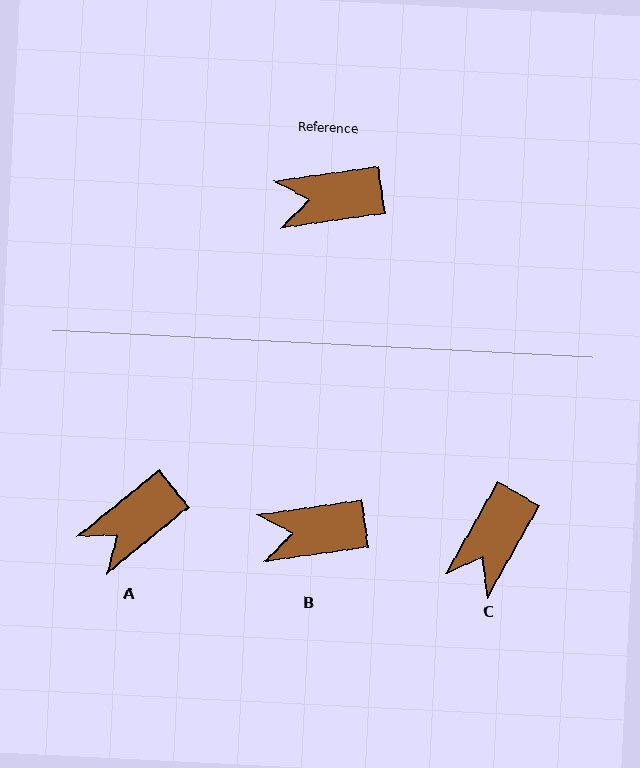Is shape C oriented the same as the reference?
No, it is off by about 52 degrees.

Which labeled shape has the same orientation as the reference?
B.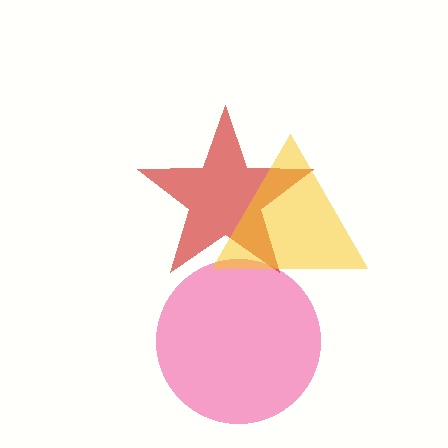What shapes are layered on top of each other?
The layered shapes are: a pink circle, a red star, a yellow triangle.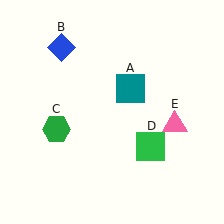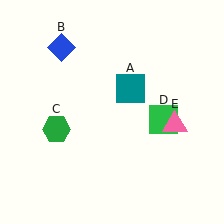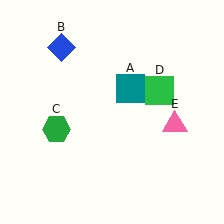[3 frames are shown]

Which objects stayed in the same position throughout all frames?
Teal square (object A) and blue diamond (object B) and green hexagon (object C) and pink triangle (object E) remained stationary.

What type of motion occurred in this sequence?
The green square (object D) rotated counterclockwise around the center of the scene.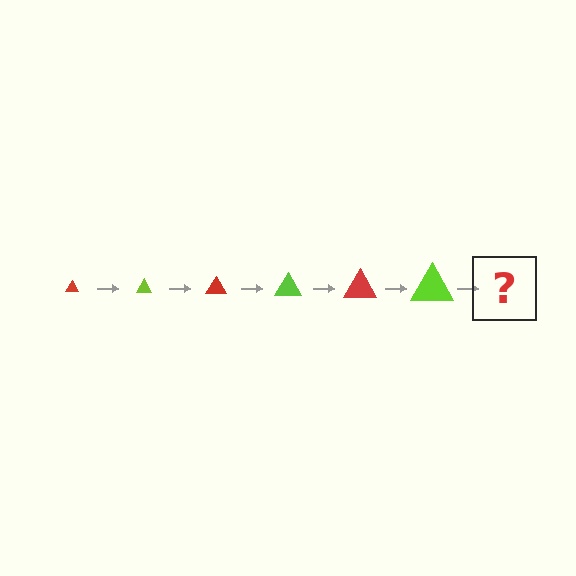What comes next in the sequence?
The next element should be a red triangle, larger than the previous one.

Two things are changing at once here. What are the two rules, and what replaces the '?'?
The two rules are that the triangle grows larger each step and the color cycles through red and lime. The '?' should be a red triangle, larger than the previous one.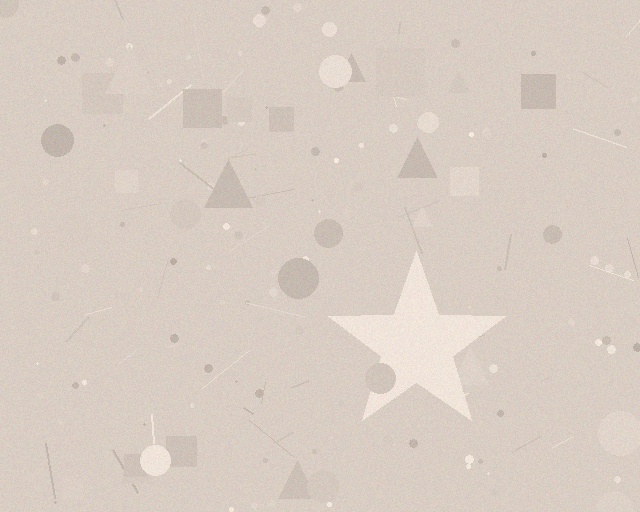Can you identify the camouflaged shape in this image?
The camouflaged shape is a star.